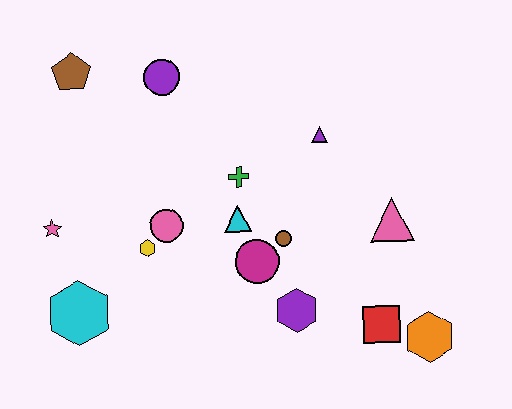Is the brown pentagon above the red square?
Yes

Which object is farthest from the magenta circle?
The brown pentagon is farthest from the magenta circle.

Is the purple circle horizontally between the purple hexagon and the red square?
No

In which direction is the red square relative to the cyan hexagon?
The red square is to the right of the cyan hexagon.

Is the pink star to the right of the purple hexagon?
No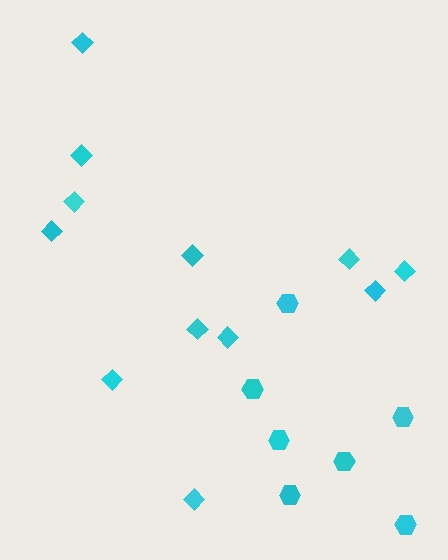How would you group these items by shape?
There are 2 groups: one group of diamonds (12) and one group of hexagons (7).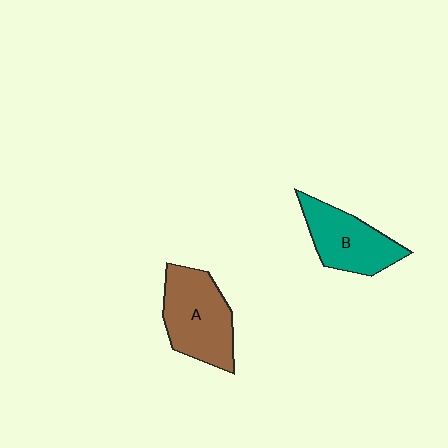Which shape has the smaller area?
Shape B (teal).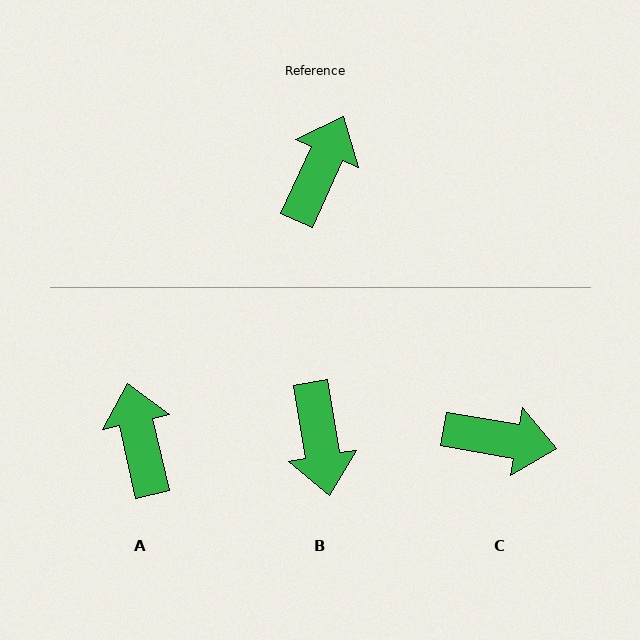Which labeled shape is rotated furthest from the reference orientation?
B, about 146 degrees away.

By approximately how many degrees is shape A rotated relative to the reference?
Approximately 37 degrees counter-clockwise.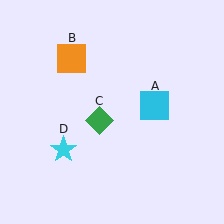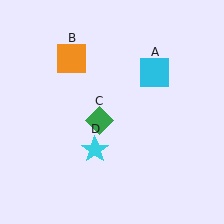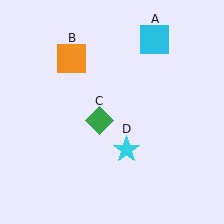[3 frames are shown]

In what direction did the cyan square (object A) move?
The cyan square (object A) moved up.